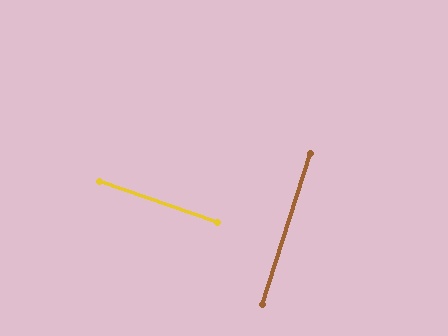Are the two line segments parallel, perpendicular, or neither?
Perpendicular — they meet at approximately 89°.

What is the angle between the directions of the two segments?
Approximately 89 degrees.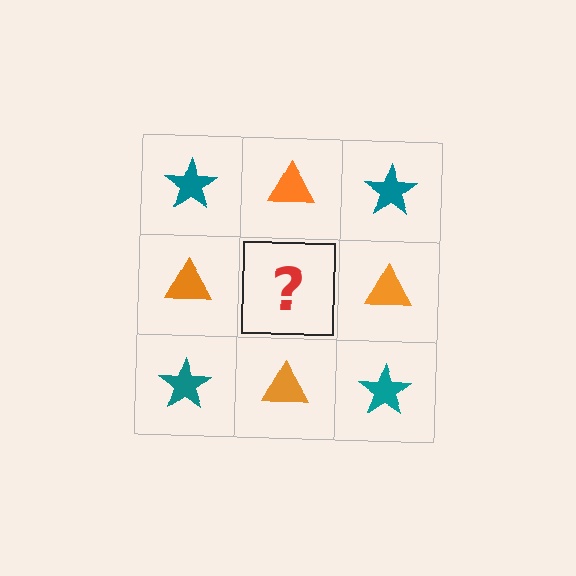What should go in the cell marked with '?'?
The missing cell should contain a teal star.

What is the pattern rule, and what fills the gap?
The rule is that it alternates teal star and orange triangle in a checkerboard pattern. The gap should be filled with a teal star.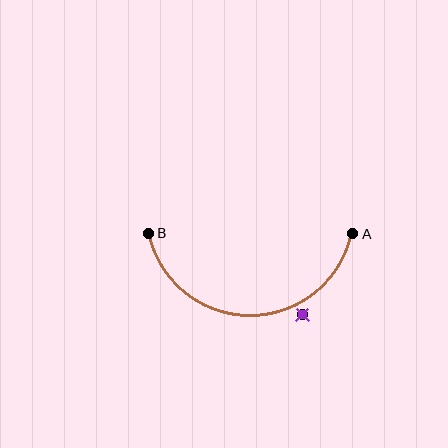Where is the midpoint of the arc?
The arc midpoint is the point on the curve farthest from the straight line joining A and B. It sits below that line.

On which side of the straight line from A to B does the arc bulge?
The arc bulges below the straight line connecting A and B.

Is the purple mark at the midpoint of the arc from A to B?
No — the purple mark does not lie on the arc at all. It sits slightly outside the curve.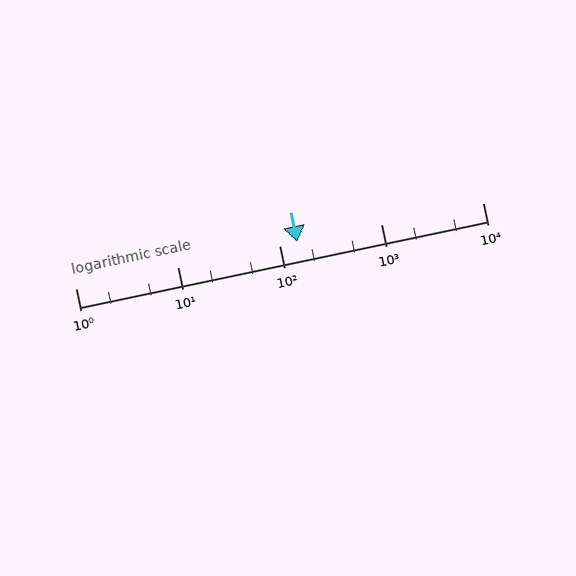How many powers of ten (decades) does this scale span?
The scale spans 4 decades, from 1 to 10000.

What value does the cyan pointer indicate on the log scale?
The pointer indicates approximately 150.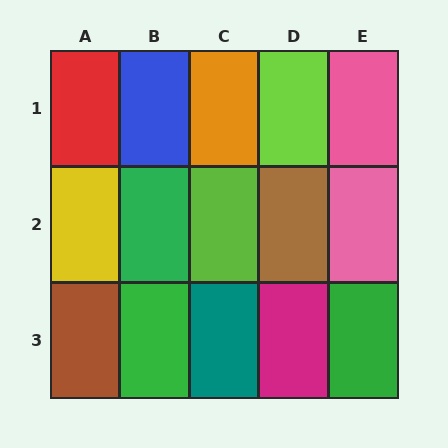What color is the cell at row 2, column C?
Lime.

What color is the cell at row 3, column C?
Teal.